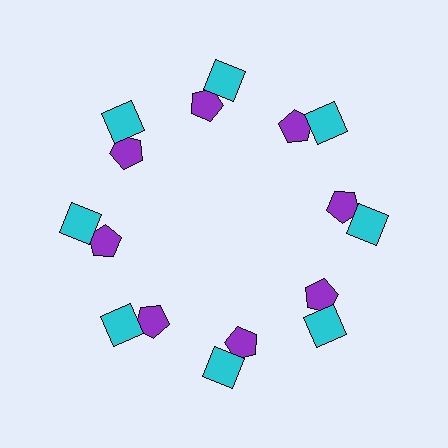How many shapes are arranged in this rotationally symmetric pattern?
There are 16 shapes, arranged in 8 groups of 2.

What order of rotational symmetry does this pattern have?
This pattern has 8-fold rotational symmetry.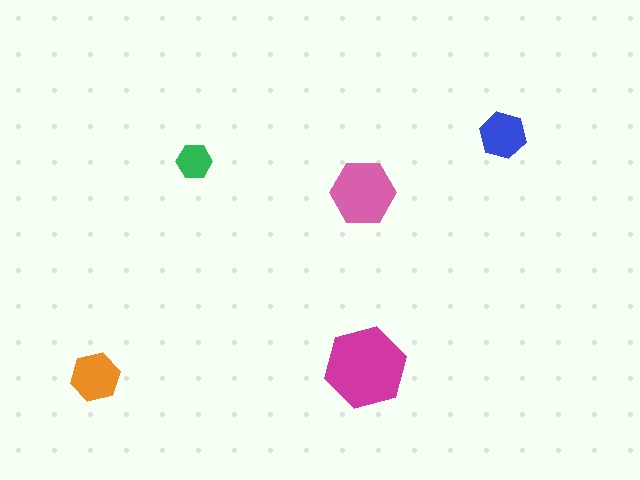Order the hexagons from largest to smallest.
the magenta one, the pink one, the orange one, the blue one, the green one.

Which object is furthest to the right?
The blue hexagon is rightmost.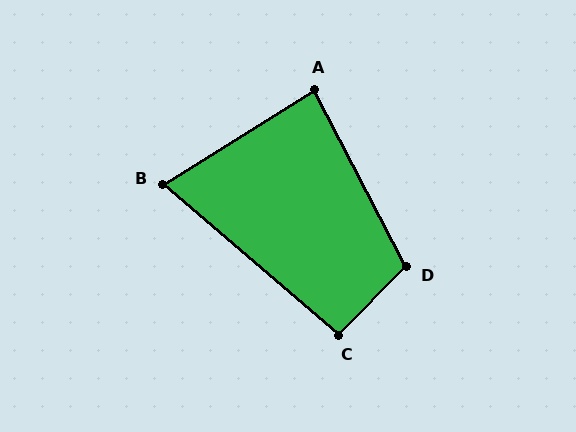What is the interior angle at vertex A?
Approximately 85 degrees (approximately right).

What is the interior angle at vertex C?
Approximately 95 degrees (approximately right).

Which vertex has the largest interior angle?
D, at approximately 107 degrees.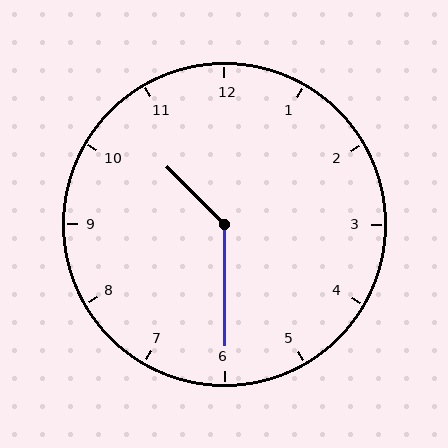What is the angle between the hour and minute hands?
Approximately 135 degrees.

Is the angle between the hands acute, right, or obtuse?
It is obtuse.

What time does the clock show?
10:30.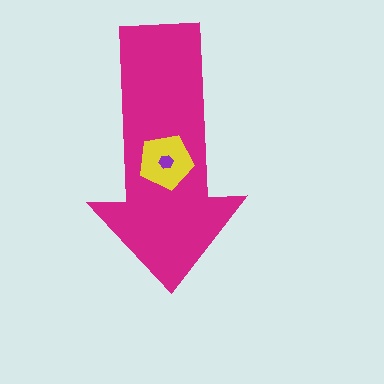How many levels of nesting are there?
3.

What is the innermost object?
The purple hexagon.